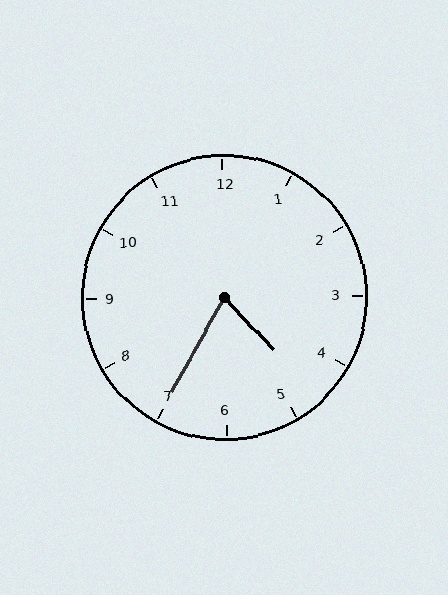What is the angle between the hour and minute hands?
Approximately 72 degrees.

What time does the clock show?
4:35.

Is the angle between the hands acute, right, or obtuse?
It is acute.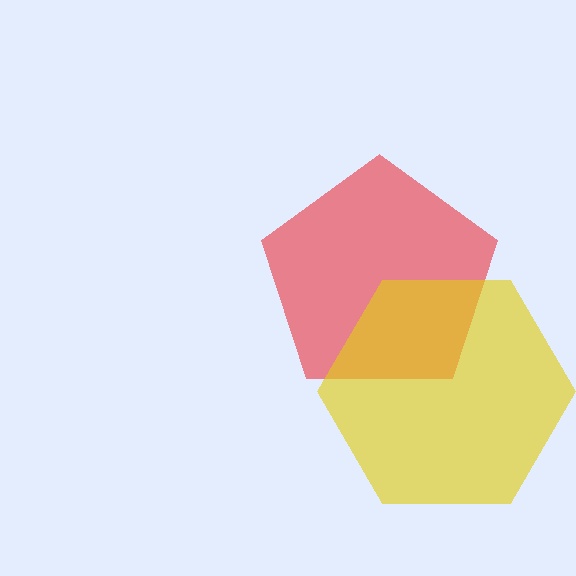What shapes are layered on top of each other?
The layered shapes are: a red pentagon, a yellow hexagon.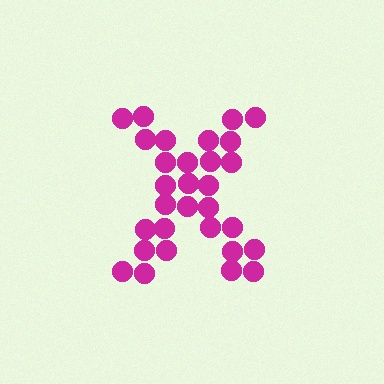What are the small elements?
The small elements are circles.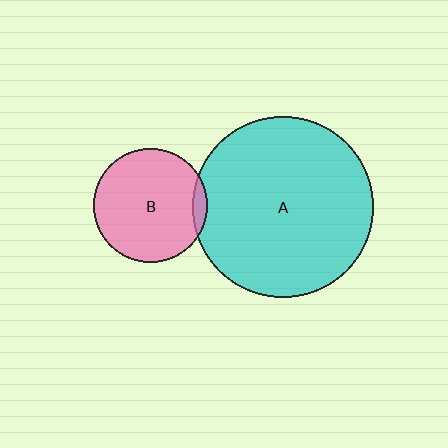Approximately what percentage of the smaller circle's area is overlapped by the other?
Approximately 5%.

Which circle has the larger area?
Circle A (cyan).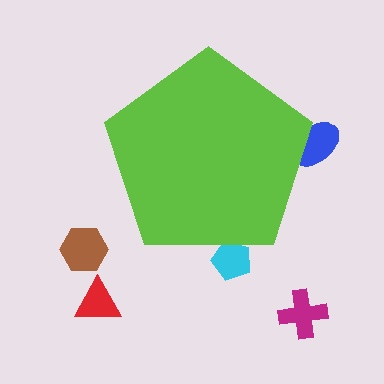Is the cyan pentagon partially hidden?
Yes, the cyan pentagon is partially hidden behind the lime pentagon.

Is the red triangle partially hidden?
No, the red triangle is fully visible.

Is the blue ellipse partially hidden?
Yes, the blue ellipse is partially hidden behind the lime pentagon.